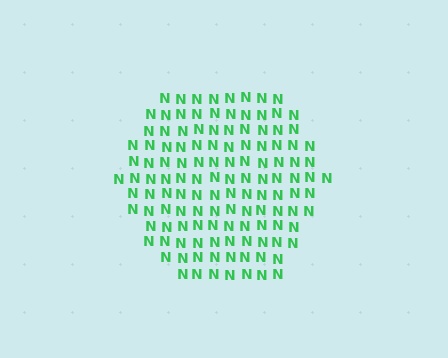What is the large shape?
The large shape is a hexagon.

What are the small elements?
The small elements are letter N's.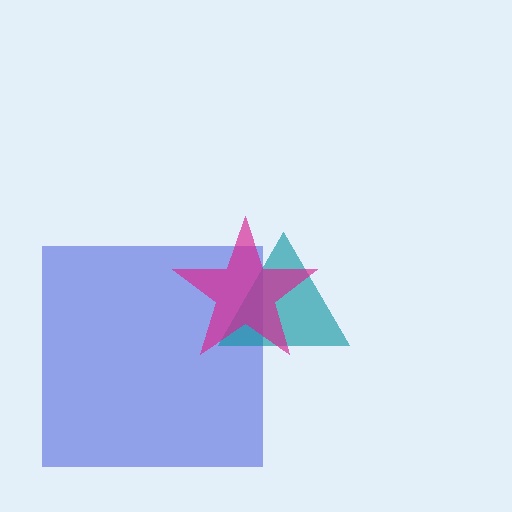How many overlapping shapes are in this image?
There are 3 overlapping shapes in the image.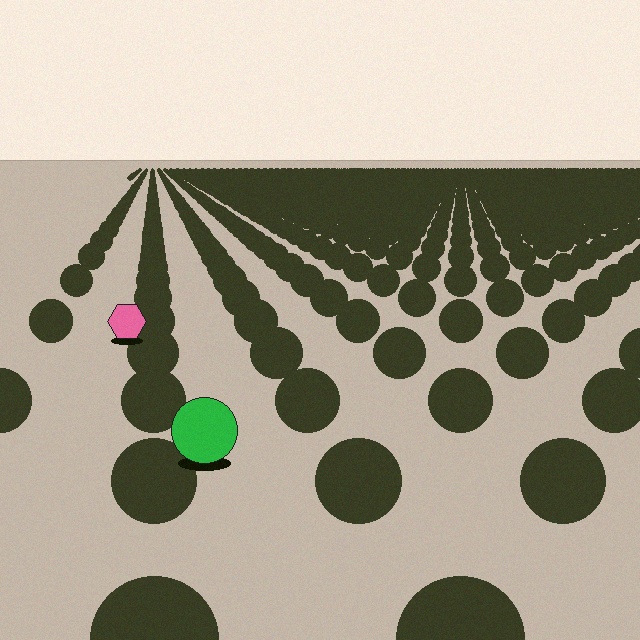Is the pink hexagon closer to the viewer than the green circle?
No. The green circle is closer — you can tell from the texture gradient: the ground texture is coarser near it.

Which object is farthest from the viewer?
The pink hexagon is farthest from the viewer. It appears smaller and the ground texture around it is denser.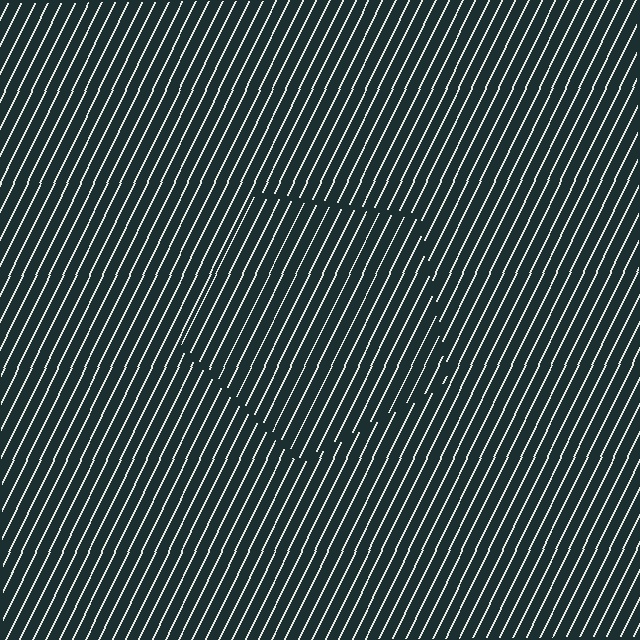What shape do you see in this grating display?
An illusory pentagon. The interior of the shape contains the same grating, shifted by half a period — the contour is defined by the phase discontinuity where line-ends from the inner and outer gratings abut.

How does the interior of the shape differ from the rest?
The interior of the shape contains the same grating, shifted by half a period — the contour is defined by the phase discontinuity where line-ends from the inner and outer gratings abut.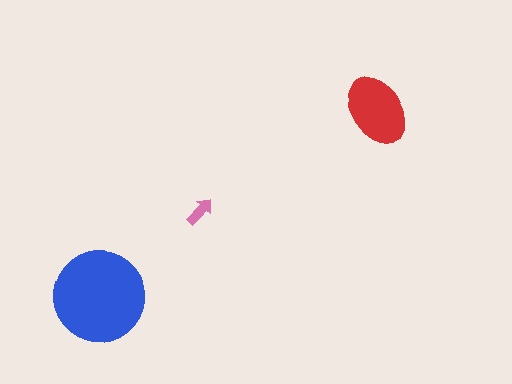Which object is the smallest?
The pink arrow.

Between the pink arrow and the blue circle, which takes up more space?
The blue circle.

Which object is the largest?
The blue circle.